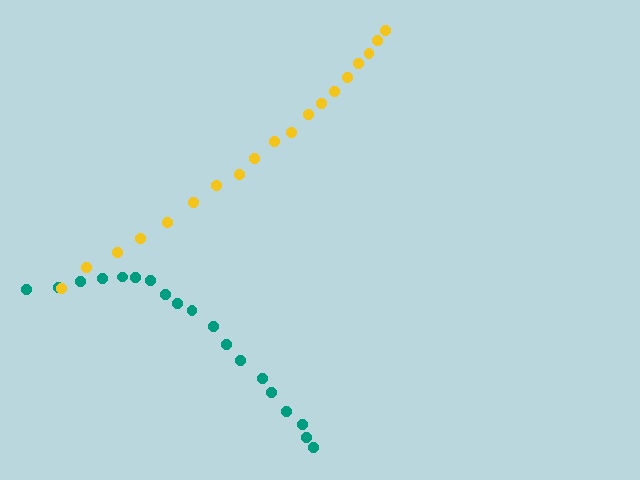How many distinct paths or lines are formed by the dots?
There are 2 distinct paths.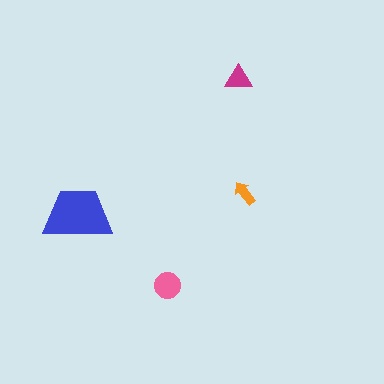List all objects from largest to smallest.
The blue trapezoid, the pink circle, the magenta triangle, the orange arrow.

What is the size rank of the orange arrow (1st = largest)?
4th.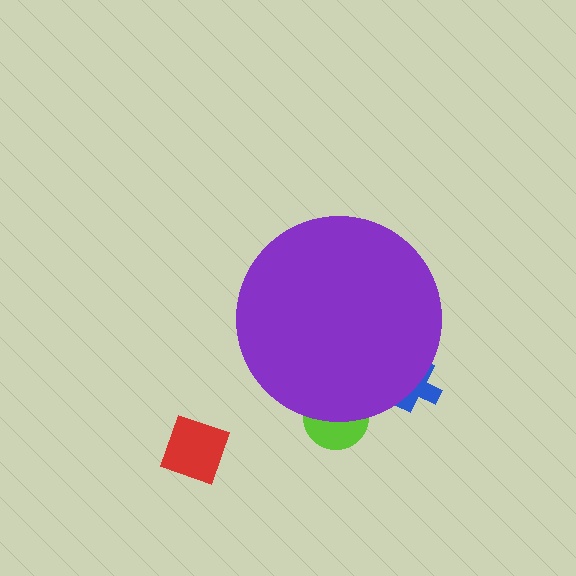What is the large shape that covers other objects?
A purple circle.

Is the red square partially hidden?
No, the red square is fully visible.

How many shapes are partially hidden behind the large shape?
2 shapes are partially hidden.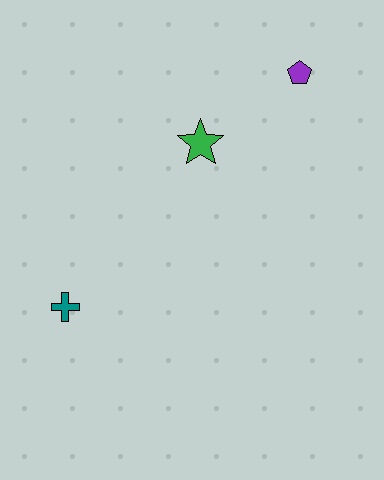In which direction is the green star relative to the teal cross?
The green star is above the teal cross.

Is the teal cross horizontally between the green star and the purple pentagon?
No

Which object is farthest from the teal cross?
The purple pentagon is farthest from the teal cross.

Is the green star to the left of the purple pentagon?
Yes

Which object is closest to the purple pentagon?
The green star is closest to the purple pentagon.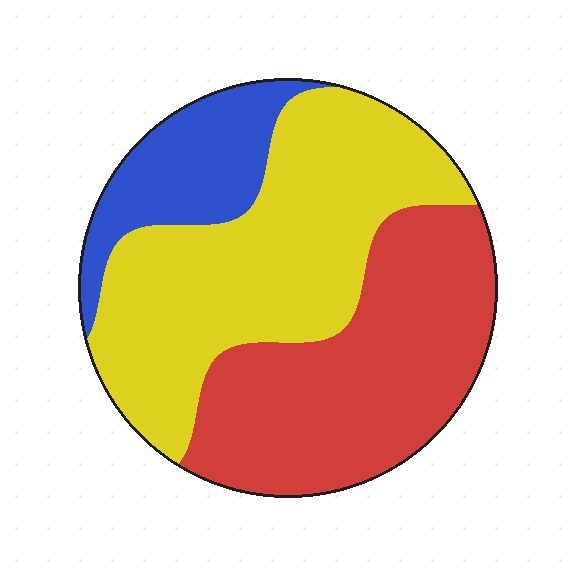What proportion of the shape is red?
Red covers around 40% of the shape.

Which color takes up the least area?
Blue, at roughly 15%.